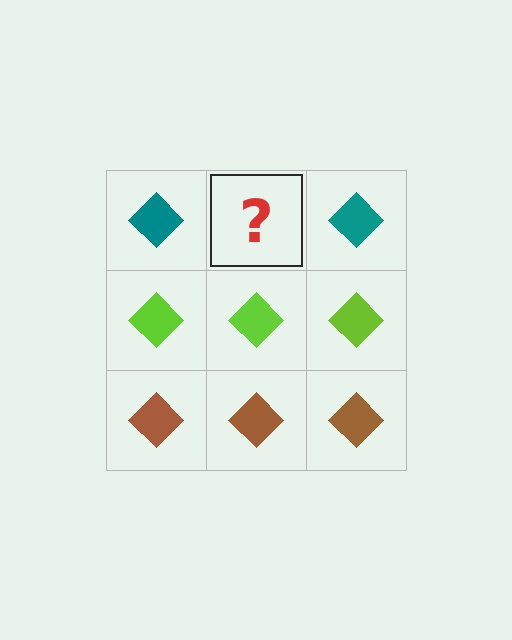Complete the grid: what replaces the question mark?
The question mark should be replaced with a teal diamond.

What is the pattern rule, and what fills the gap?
The rule is that each row has a consistent color. The gap should be filled with a teal diamond.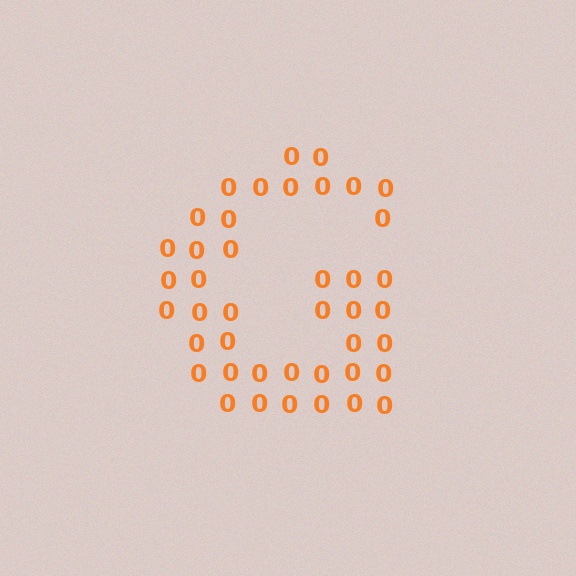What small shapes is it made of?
It is made of small digit 0's.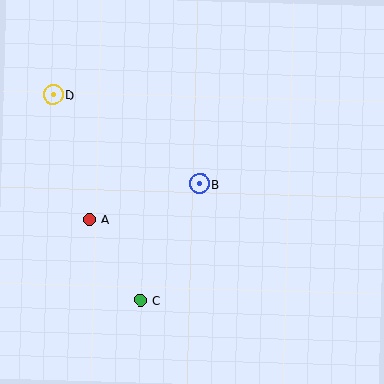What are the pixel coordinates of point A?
Point A is at (89, 219).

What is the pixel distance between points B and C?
The distance between B and C is 130 pixels.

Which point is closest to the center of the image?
Point B at (199, 184) is closest to the center.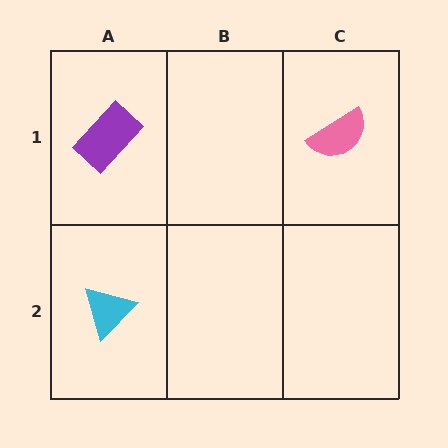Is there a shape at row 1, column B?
No, that cell is empty.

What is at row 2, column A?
A cyan triangle.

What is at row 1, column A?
A purple rectangle.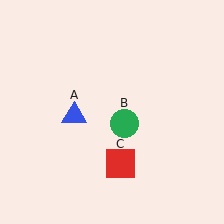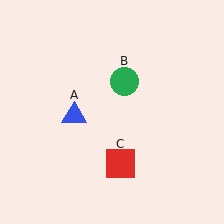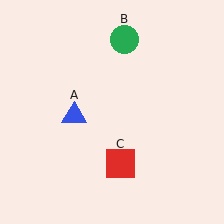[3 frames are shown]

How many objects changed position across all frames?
1 object changed position: green circle (object B).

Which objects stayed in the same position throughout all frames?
Blue triangle (object A) and red square (object C) remained stationary.